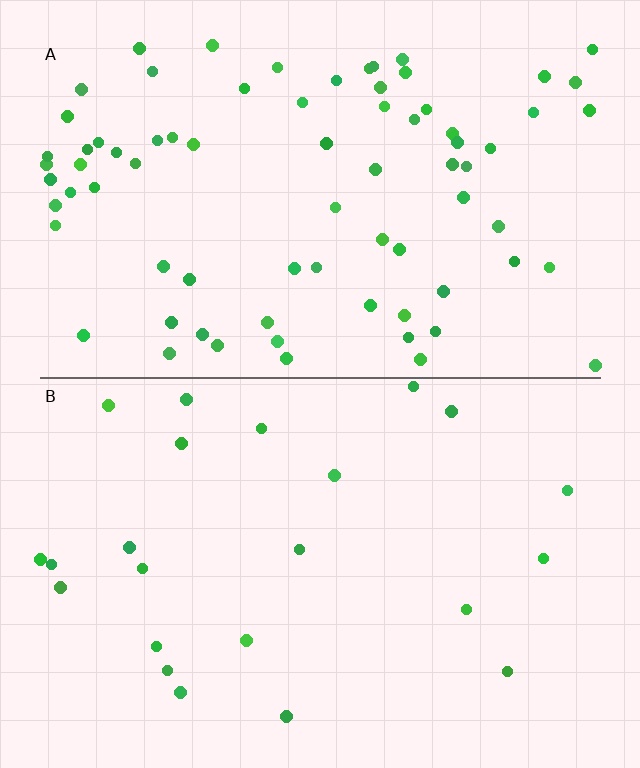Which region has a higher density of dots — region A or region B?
A (the top).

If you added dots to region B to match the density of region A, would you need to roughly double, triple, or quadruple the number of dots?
Approximately triple.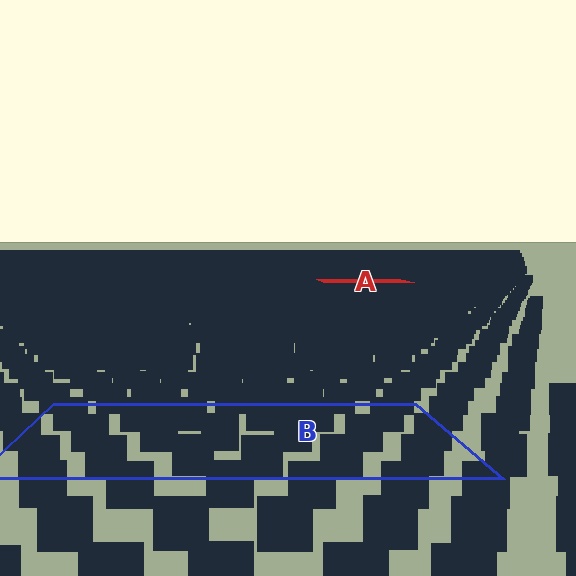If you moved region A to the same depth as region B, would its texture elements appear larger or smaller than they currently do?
They would appear larger. At a closer depth, the same texture elements are projected at a bigger on-screen size.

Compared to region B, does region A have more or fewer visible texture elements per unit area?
Region A has more texture elements per unit area — they are packed more densely because it is farther away.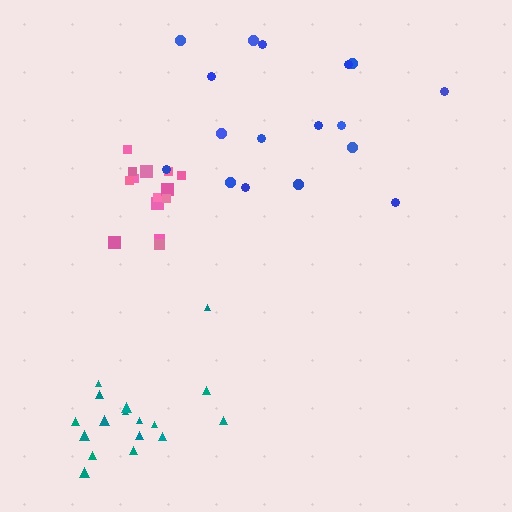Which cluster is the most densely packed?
Pink.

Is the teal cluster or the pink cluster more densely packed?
Pink.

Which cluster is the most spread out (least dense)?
Blue.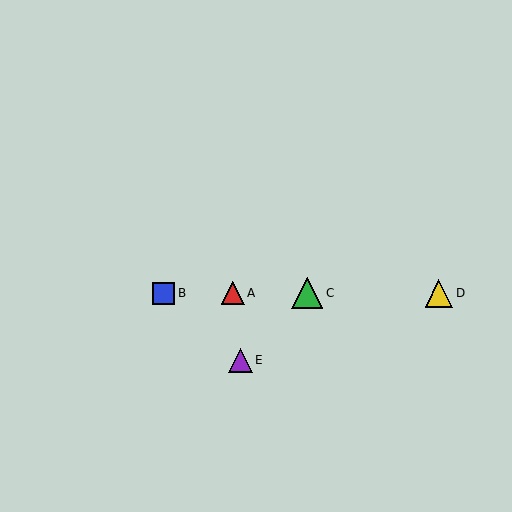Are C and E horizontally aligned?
No, C is at y≈293 and E is at y≈360.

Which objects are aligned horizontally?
Objects A, B, C, D are aligned horizontally.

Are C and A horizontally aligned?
Yes, both are at y≈293.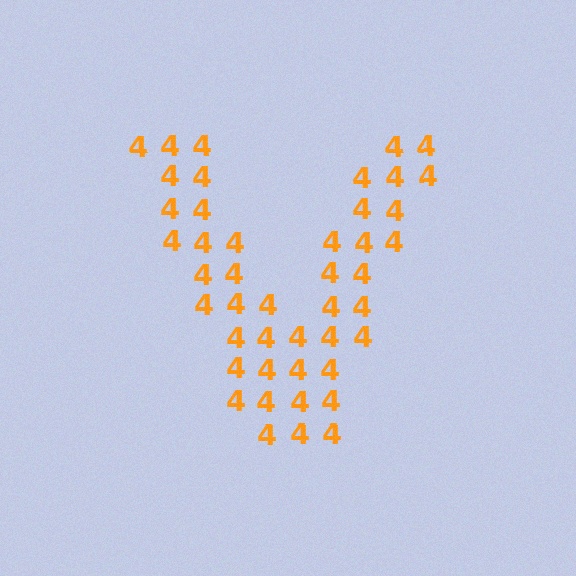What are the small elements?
The small elements are digit 4's.